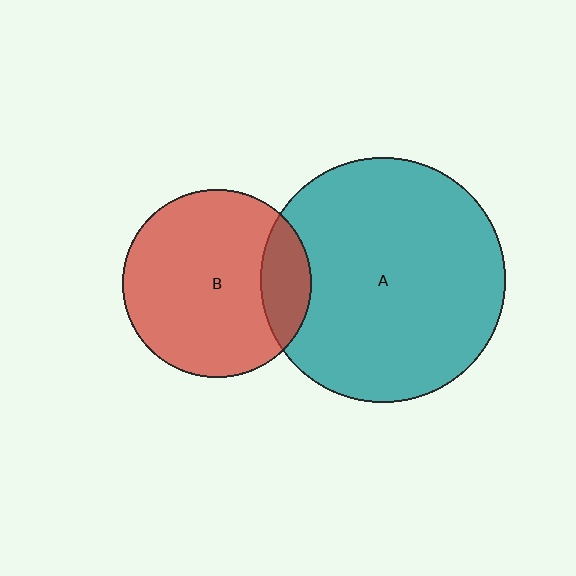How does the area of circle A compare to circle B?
Approximately 1.7 times.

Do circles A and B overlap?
Yes.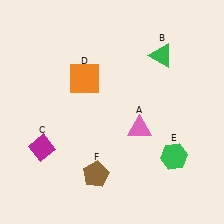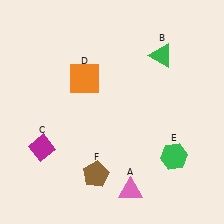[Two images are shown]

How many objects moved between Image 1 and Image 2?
1 object moved between the two images.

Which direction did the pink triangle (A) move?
The pink triangle (A) moved down.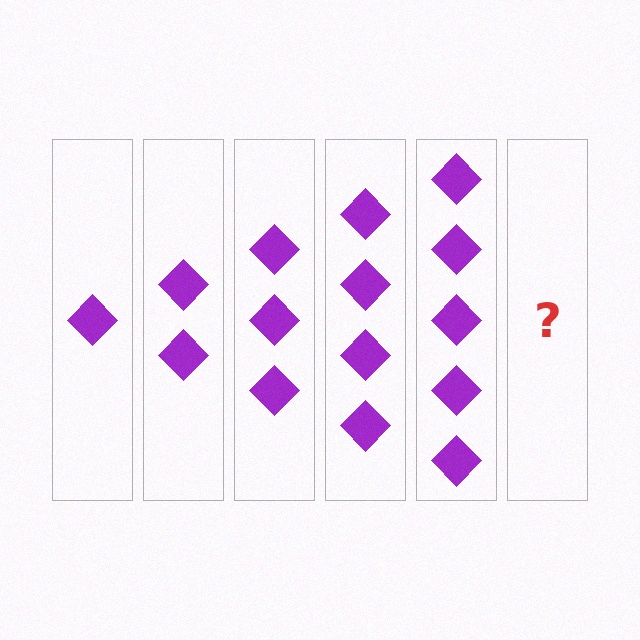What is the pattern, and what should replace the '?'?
The pattern is that each step adds one more diamond. The '?' should be 6 diamonds.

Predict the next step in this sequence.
The next step is 6 diamonds.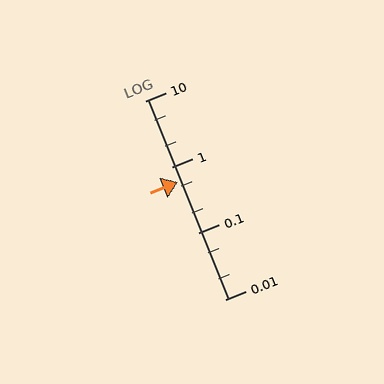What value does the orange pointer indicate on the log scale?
The pointer indicates approximately 0.59.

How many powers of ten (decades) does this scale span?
The scale spans 3 decades, from 0.01 to 10.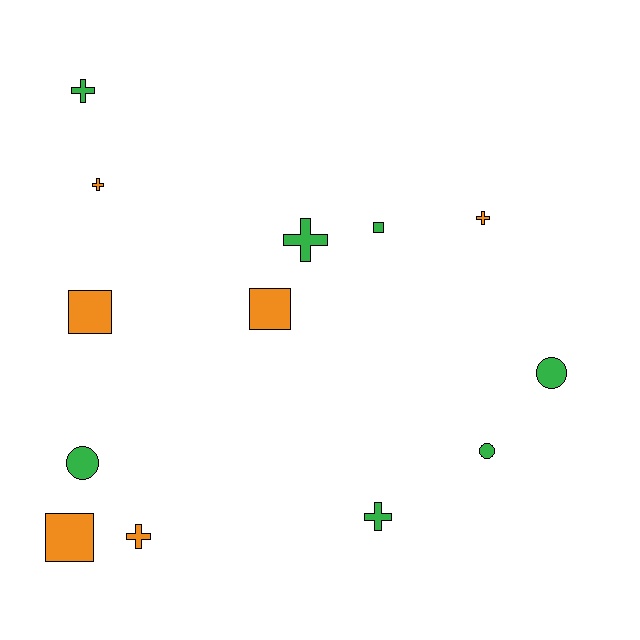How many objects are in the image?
There are 13 objects.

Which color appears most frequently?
Green, with 7 objects.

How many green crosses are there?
There are 3 green crosses.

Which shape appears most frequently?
Cross, with 6 objects.